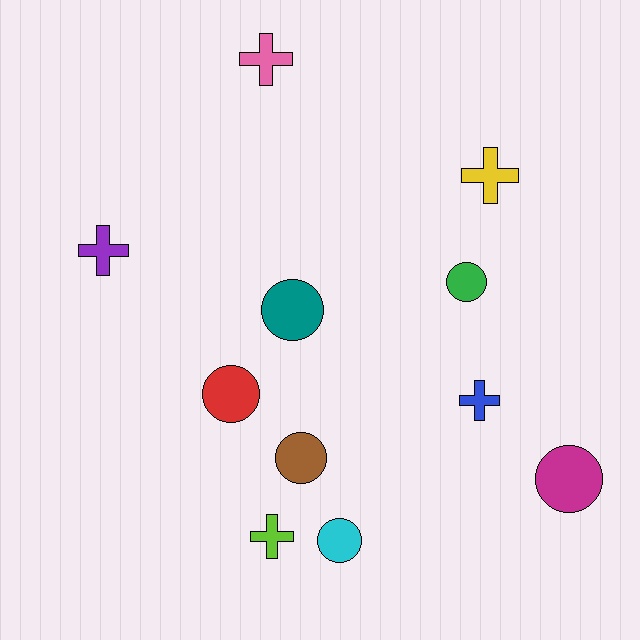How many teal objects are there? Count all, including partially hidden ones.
There is 1 teal object.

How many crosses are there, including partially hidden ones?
There are 5 crosses.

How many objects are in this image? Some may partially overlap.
There are 11 objects.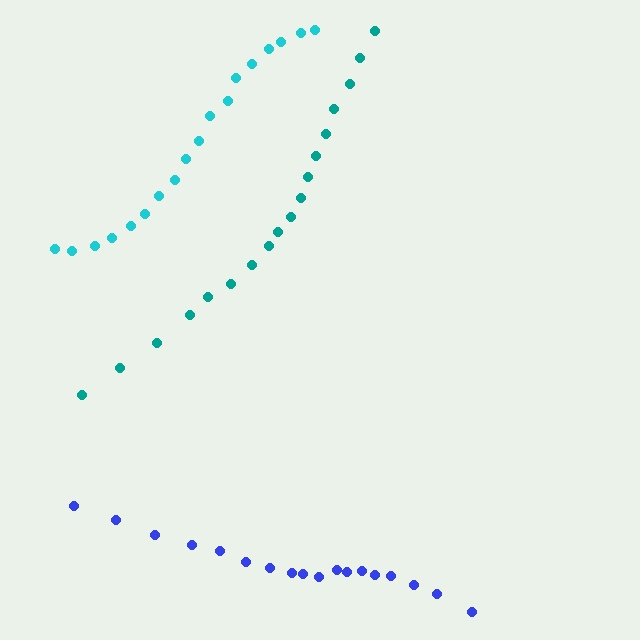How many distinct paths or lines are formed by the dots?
There are 3 distinct paths.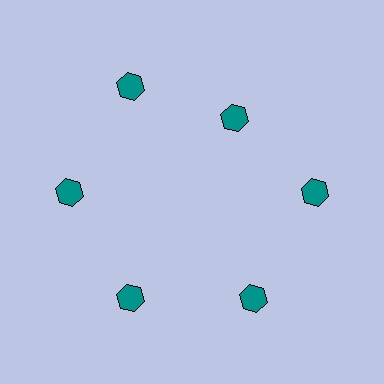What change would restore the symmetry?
The symmetry would be restored by moving it outward, back onto the ring so that all 6 hexagons sit at equal angles and equal distance from the center.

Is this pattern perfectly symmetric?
No. The 6 teal hexagons are arranged in a ring, but one element near the 1 o'clock position is pulled inward toward the center, breaking the 6-fold rotational symmetry.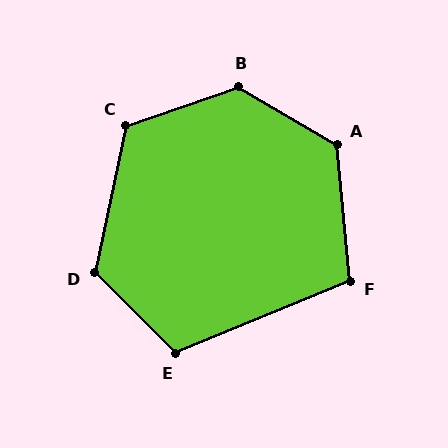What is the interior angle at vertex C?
Approximately 122 degrees (obtuse).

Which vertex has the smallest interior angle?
F, at approximately 107 degrees.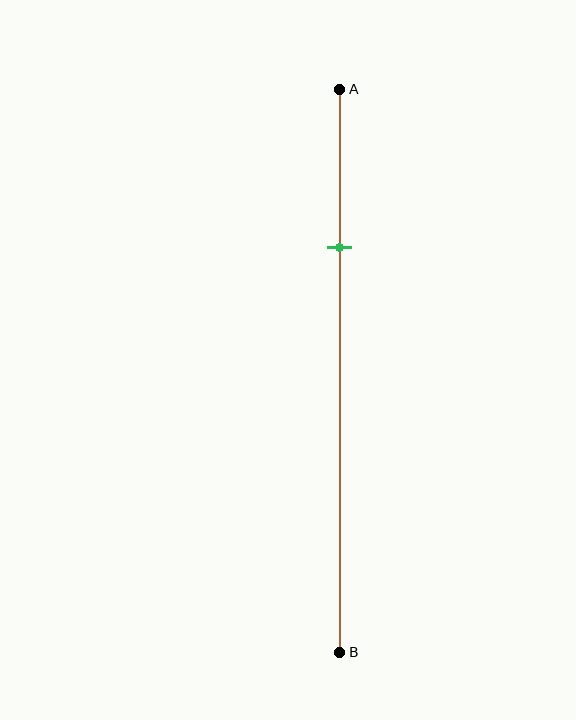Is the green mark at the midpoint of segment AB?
No, the mark is at about 30% from A, not at the 50% midpoint.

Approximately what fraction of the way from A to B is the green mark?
The green mark is approximately 30% of the way from A to B.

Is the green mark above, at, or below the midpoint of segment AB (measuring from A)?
The green mark is above the midpoint of segment AB.